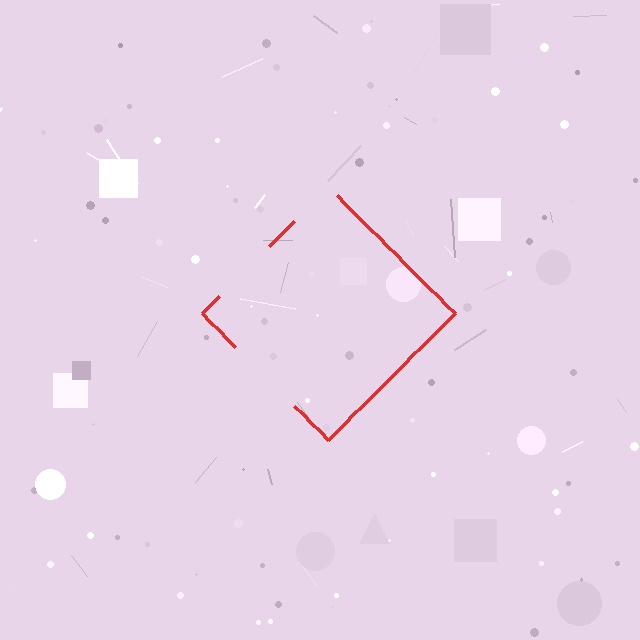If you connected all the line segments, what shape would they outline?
They would outline a diamond.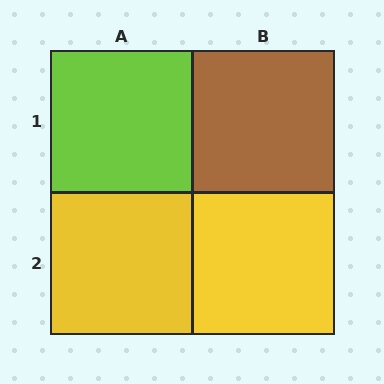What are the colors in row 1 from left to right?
Lime, brown.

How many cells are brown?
1 cell is brown.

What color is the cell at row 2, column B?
Yellow.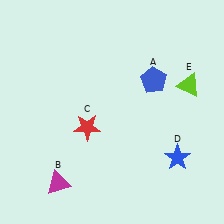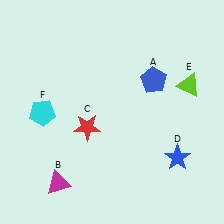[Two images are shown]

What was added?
A cyan pentagon (F) was added in Image 2.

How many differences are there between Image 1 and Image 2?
There is 1 difference between the two images.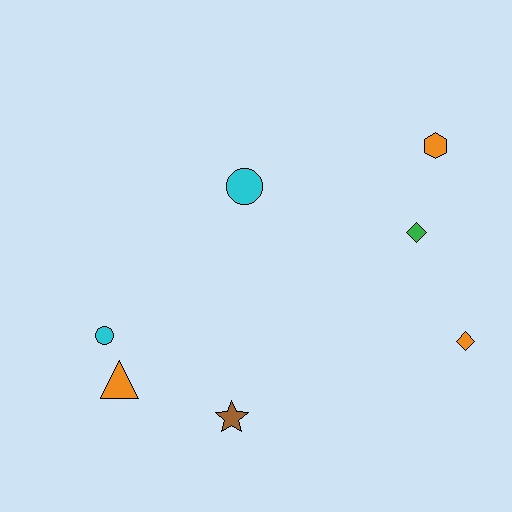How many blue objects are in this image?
There are no blue objects.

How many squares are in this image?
There are no squares.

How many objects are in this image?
There are 7 objects.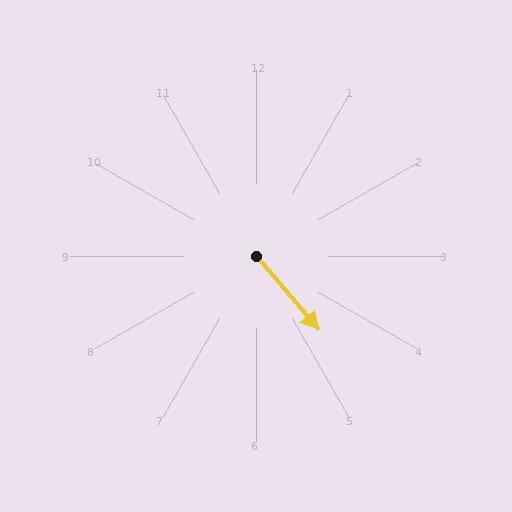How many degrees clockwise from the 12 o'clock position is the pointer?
Approximately 140 degrees.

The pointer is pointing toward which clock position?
Roughly 5 o'clock.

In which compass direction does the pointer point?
Southeast.